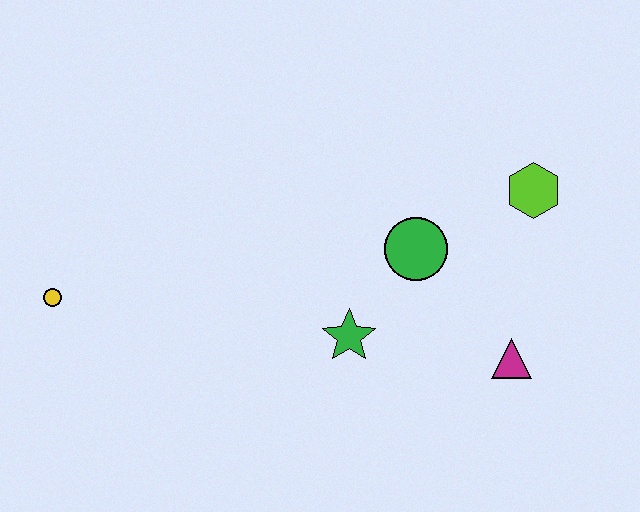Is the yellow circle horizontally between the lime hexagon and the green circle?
No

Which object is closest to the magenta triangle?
The green circle is closest to the magenta triangle.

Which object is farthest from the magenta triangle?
The yellow circle is farthest from the magenta triangle.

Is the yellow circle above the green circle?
No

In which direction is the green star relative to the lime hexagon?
The green star is to the left of the lime hexagon.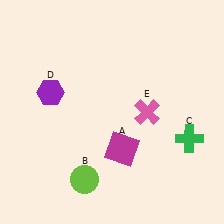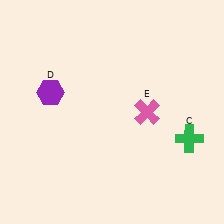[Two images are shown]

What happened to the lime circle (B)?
The lime circle (B) was removed in Image 2. It was in the bottom-left area of Image 1.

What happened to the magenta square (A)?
The magenta square (A) was removed in Image 2. It was in the bottom-right area of Image 1.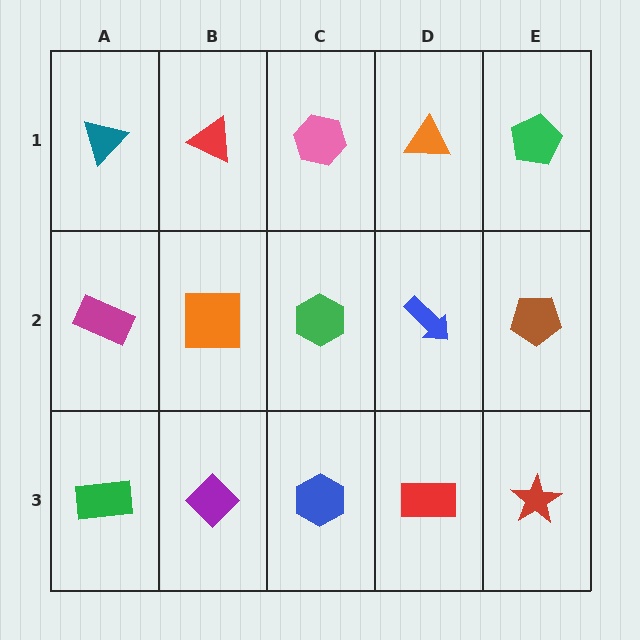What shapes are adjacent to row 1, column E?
A brown pentagon (row 2, column E), an orange triangle (row 1, column D).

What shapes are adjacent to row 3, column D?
A blue arrow (row 2, column D), a blue hexagon (row 3, column C), a red star (row 3, column E).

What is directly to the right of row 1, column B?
A pink hexagon.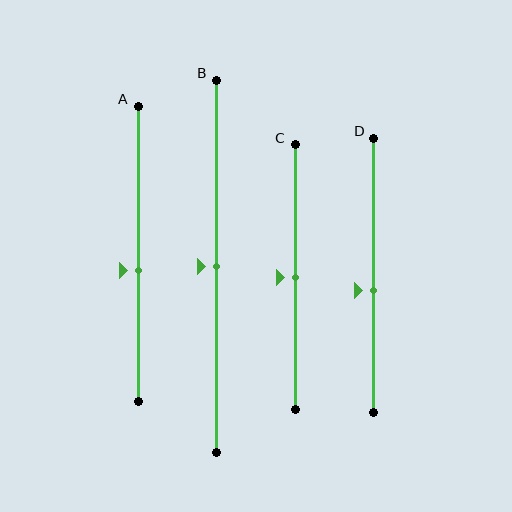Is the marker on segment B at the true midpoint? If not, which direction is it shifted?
Yes, the marker on segment B is at the true midpoint.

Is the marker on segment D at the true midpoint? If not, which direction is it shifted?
No, the marker on segment D is shifted downward by about 5% of the segment length.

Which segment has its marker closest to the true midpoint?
Segment B has its marker closest to the true midpoint.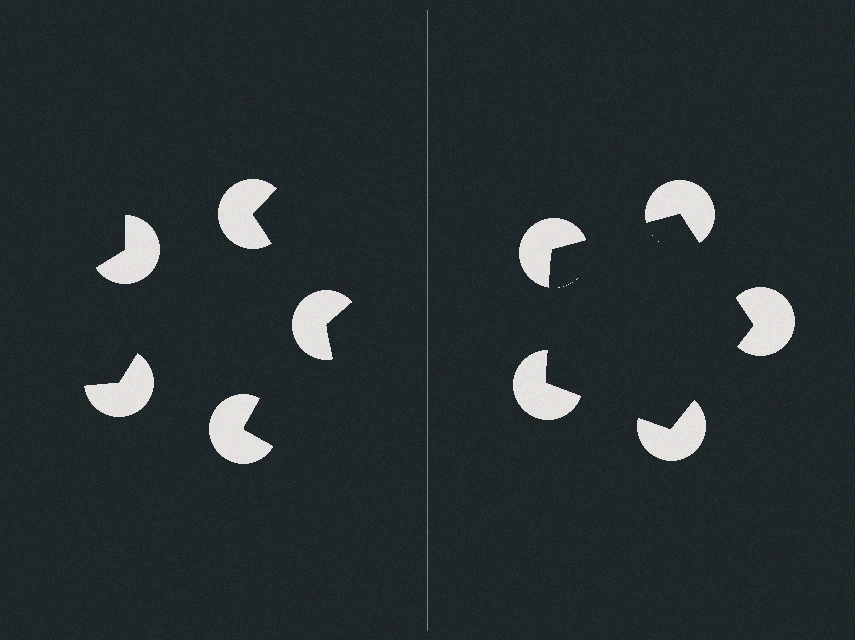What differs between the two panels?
The pac-man discs are positioned identically on both sides; only the wedge orientations differ. On the right they align to a pentagon; on the left they are misaligned.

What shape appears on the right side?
An illusory pentagon.